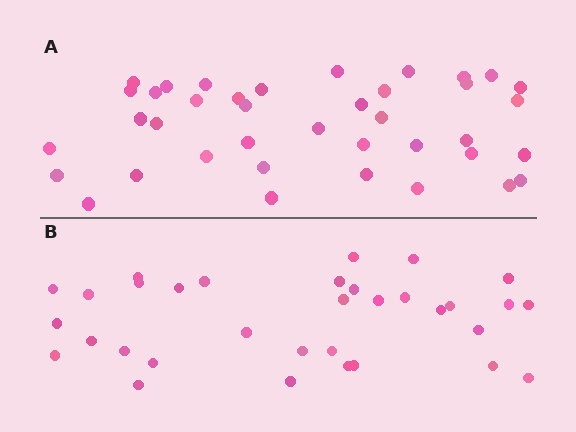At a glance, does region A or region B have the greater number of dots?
Region A (the top region) has more dots.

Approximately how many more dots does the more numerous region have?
Region A has about 6 more dots than region B.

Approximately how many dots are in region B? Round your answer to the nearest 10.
About 30 dots. (The exact count is 33, which rounds to 30.)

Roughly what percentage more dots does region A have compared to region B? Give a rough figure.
About 20% more.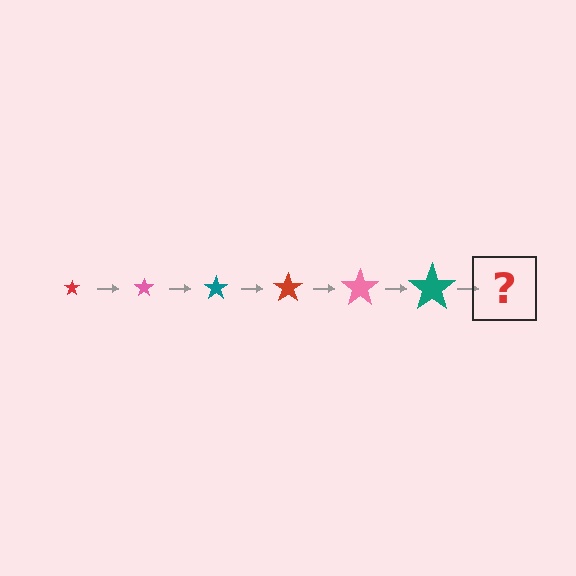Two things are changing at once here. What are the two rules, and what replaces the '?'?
The two rules are that the star grows larger each step and the color cycles through red, pink, and teal. The '?' should be a red star, larger than the previous one.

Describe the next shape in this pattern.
It should be a red star, larger than the previous one.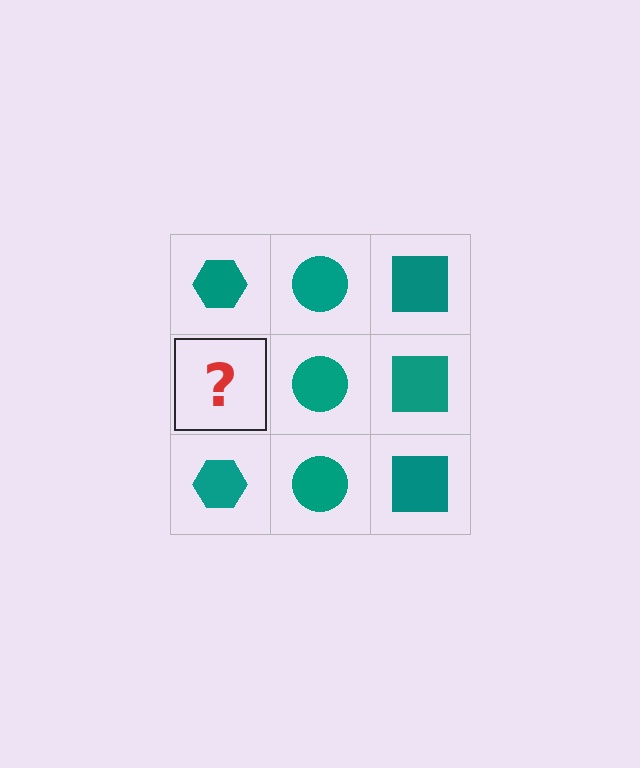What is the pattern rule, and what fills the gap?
The rule is that each column has a consistent shape. The gap should be filled with a teal hexagon.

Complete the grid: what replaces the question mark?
The question mark should be replaced with a teal hexagon.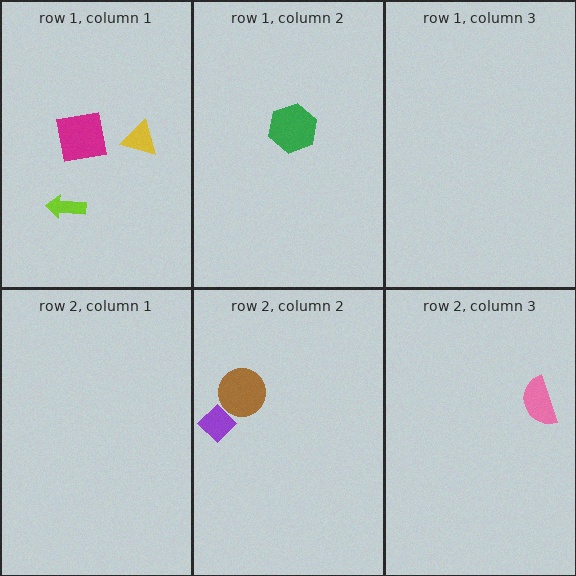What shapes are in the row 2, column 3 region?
The pink semicircle.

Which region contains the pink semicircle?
The row 2, column 3 region.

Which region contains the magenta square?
The row 1, column 1 region.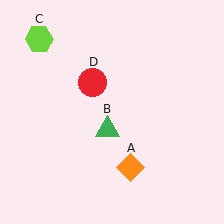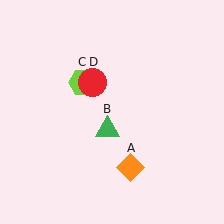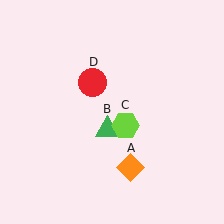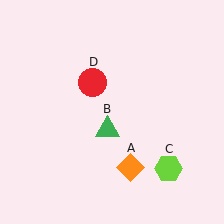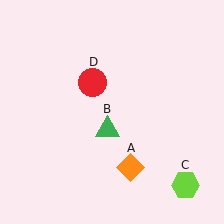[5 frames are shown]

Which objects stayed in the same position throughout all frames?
Orange diamond (object A) and green triangle (object B) and red circle (object D) remained stationary.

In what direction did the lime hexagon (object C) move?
The lime hexagon (object C) moved down and to the right.